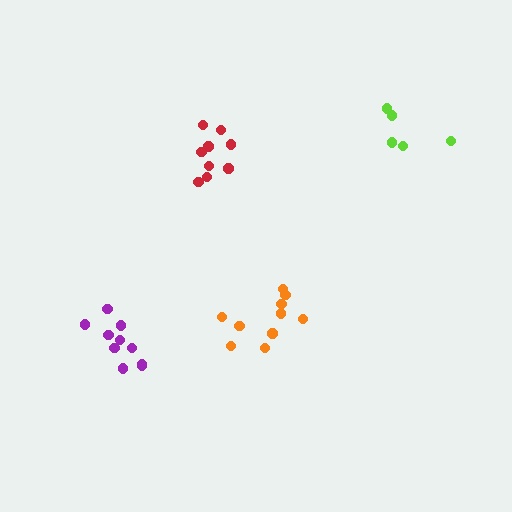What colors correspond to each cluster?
The clusters are colored: lime, red, purple, orange.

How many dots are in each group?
Group 1: 5 dots, Group 2: 9 dots, Group 3: 10 dots, Group 4: 10 dots (34 total).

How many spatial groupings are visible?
There are 4 spatial groupings.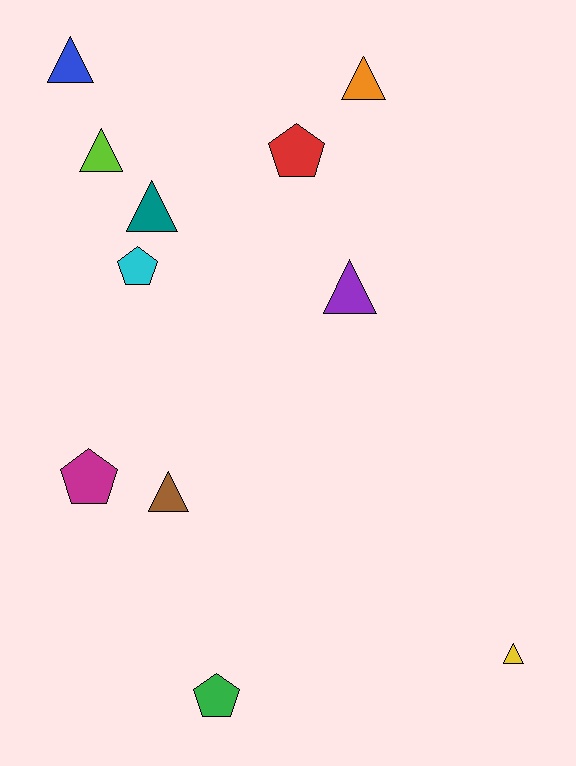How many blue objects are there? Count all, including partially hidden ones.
There is 1 blue object.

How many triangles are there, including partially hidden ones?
There are 7 triangles.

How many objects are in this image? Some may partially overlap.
There are 11 objects.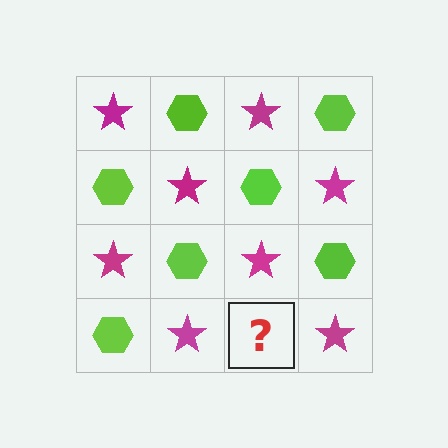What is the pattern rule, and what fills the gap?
The rule is that it alternates magenta star and lime hexagon in a checkerboard pattern. The gap should be filled with a lime hexagon.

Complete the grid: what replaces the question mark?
The question mark should be replaced with a lime hexagon.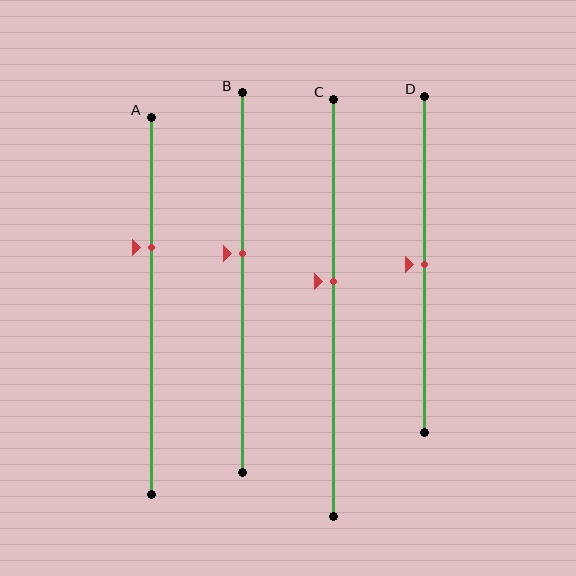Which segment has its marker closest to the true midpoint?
Segment D has its marker closest to the true midpoint.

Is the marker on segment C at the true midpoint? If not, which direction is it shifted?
No, the marker on segment C is shifted upward by about 6% of the segment length.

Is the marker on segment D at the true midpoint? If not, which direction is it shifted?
Yes, the marker on segment D is at the true midpoint.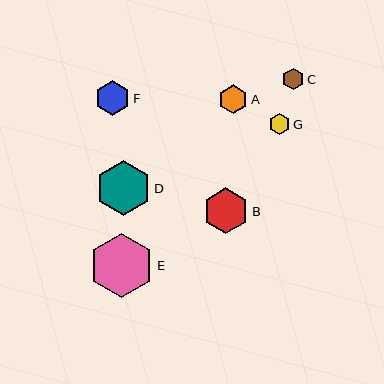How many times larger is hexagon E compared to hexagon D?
Hexagon E is approximately 1.2 times the size of hexagon D.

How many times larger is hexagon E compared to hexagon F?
Hexagon E is approximately 1.9 times the size of hexagon F.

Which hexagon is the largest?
Hexagon E is the largest with a size of approximately 65 pixels.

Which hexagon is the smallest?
Hexagon G is the smallest with a size of approximately 21 pixels.